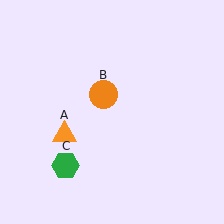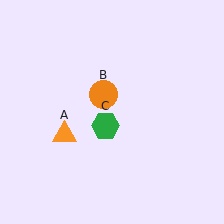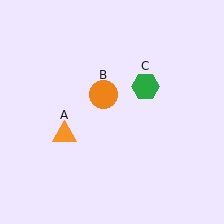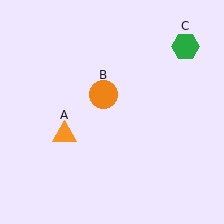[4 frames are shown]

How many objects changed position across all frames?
1 object changed position: green hexagon (object C).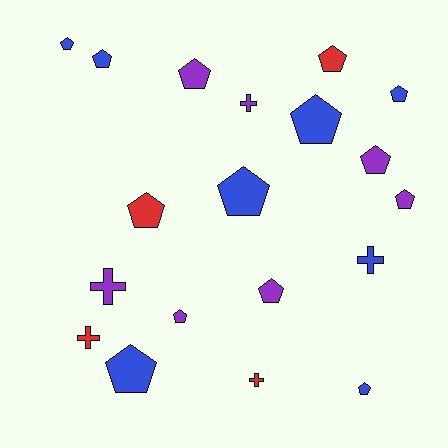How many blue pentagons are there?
There are 7 blue pentagons.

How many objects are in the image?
There are 19 objects.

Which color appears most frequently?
Blue, with 8 objects.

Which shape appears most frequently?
Pentagon, with 14 objects.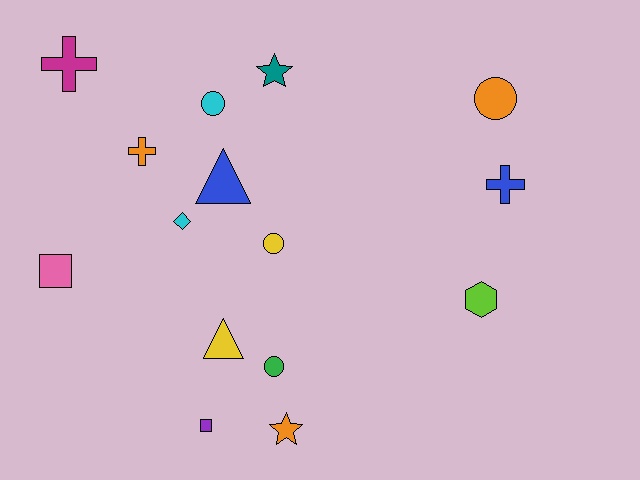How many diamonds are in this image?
There is 1 diamond.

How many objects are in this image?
There are 15 objects.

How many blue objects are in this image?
There are 2 blue objects.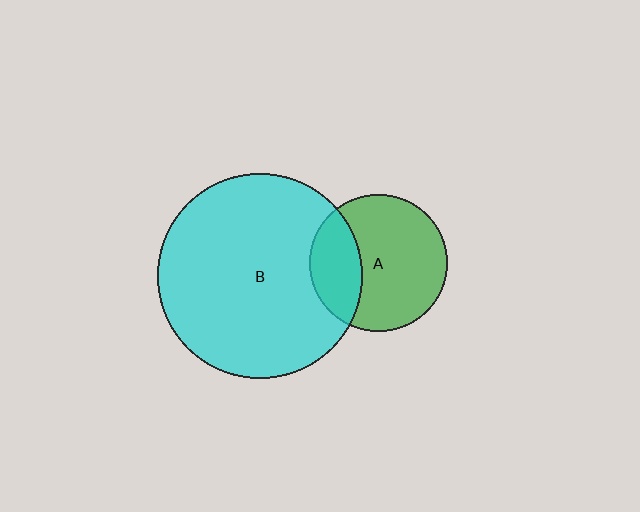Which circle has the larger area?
Circle B (cyan).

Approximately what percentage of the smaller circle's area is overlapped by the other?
Approximately 30%.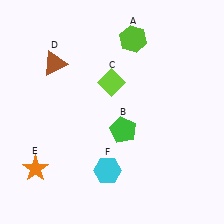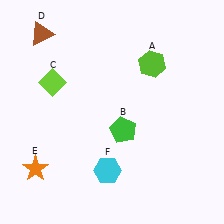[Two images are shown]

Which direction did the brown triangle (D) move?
The brown triangle (D) moved up.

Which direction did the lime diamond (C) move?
The lime diamond (C) moved left.